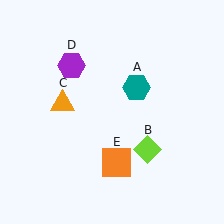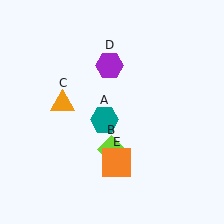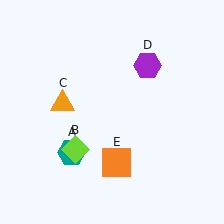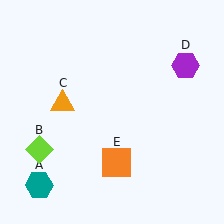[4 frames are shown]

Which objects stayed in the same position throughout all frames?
Orange triangle (object C) and orange square (object E) remained stationary.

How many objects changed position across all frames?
3 objects changed position: teal hexagon (object A), lime diamond (object B), purple hexagon (object D).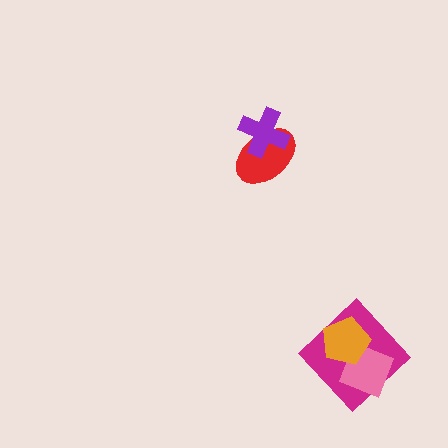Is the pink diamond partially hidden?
Yes, it is partially covered by another shape.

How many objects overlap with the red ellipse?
1 object overlaps with the red ellipse.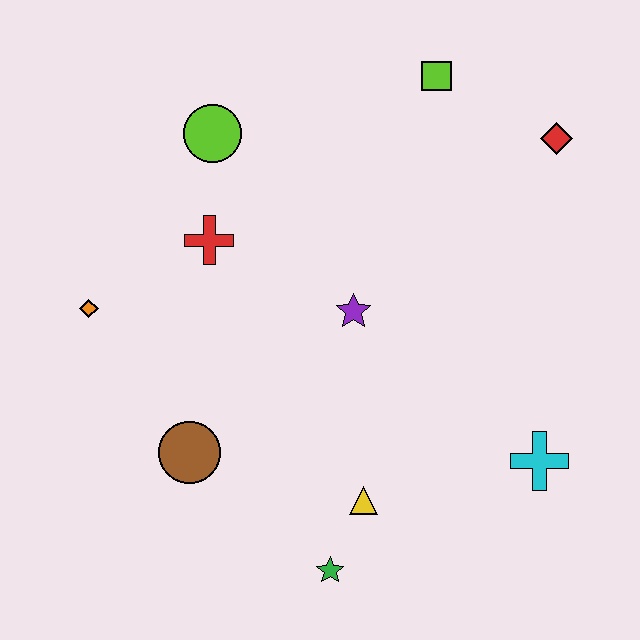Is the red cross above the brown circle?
Yes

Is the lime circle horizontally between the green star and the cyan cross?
No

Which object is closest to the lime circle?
The red cross is closest to the lime circle.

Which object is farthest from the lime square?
The green star is farthest from the lime square.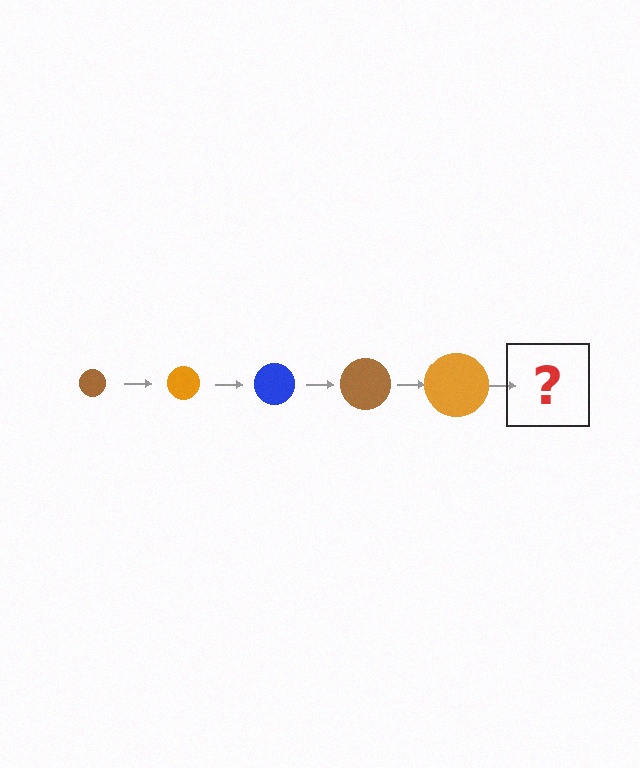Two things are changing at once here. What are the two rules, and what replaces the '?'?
The two rules are that the circle grows larger each step and the color cycles through brown, orange, and blue. The '?' should be a blue circle, larger than the previous one.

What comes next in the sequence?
The next element should be a blue circle, larger than the previous one.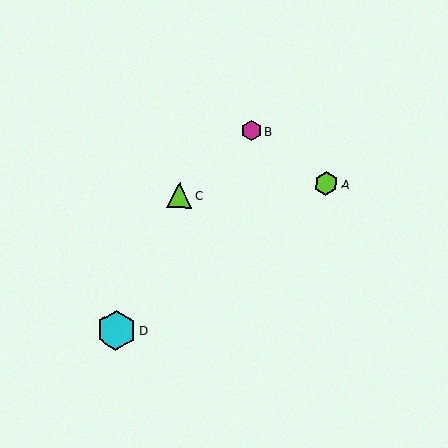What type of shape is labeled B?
Shape B is a magenta hexagon.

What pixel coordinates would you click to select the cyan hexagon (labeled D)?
Click at (116, 330) to select the cyan hexagon D.